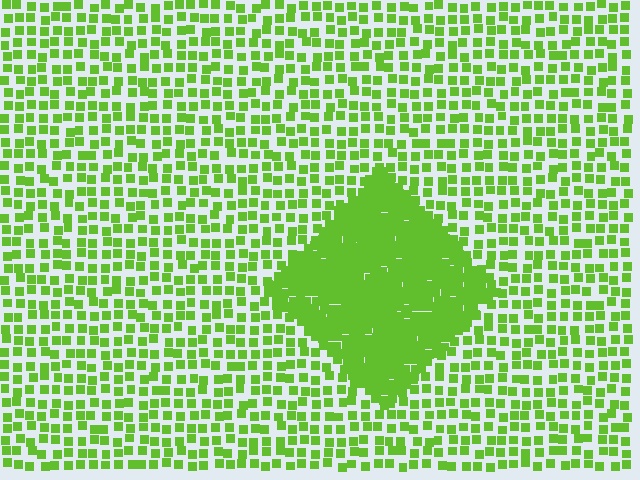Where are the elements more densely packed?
The elements are more densely packed inside the diamond boundary.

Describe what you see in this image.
The image contains small lime elements arranged at two different densities. A diamond-shaped region is visible where the elements are more densely packed than the surrounding area.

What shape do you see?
I see a diamond.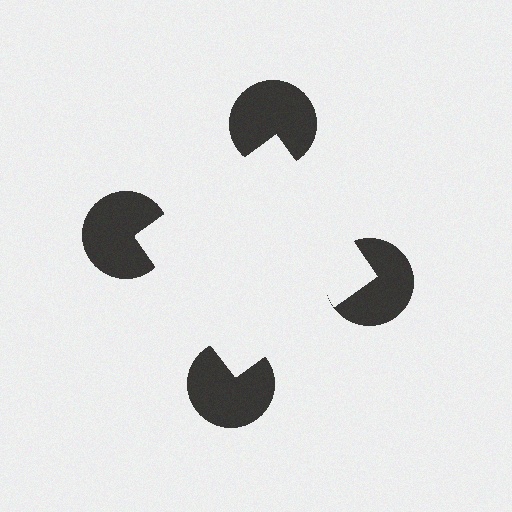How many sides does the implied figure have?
4 sides.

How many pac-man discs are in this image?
There are 4 — one at each vertex of the illusory square.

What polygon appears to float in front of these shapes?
An illusory square — its edges are inferred from the aligned wedge cuts in the pac-man discs, not physically drawn.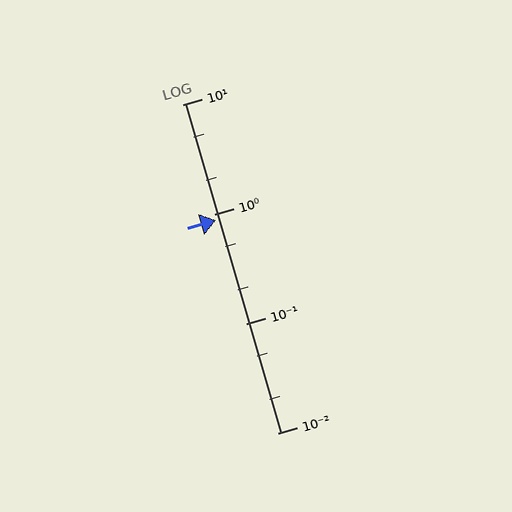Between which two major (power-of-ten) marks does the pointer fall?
The pointer is between 0.1 and 1.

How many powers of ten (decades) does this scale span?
The scale spans 3 decades, from 0.01 to 10.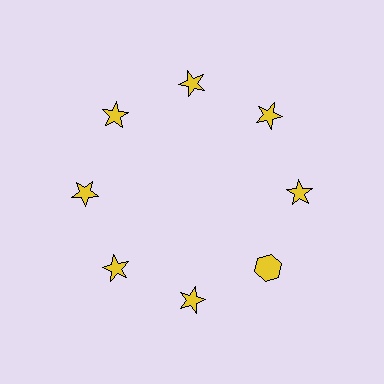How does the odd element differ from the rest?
It has a different shape: hexagon instead of star.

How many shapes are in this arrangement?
There are 8 shapes arranged in a ring pattern.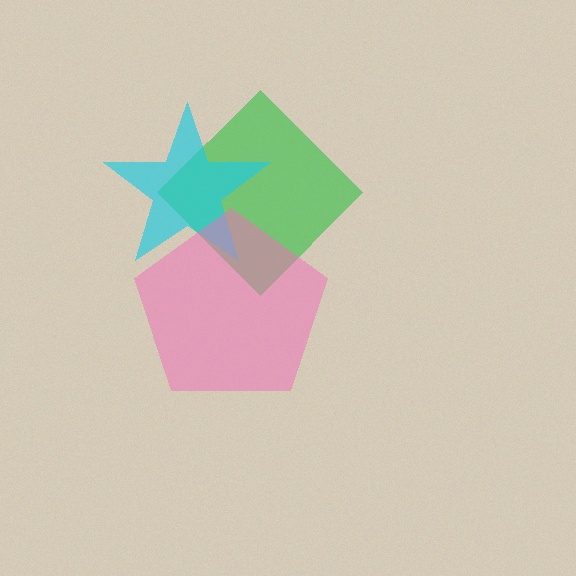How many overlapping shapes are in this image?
There are 3 overlapping shapes in the image.